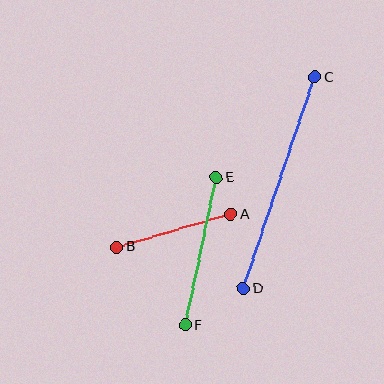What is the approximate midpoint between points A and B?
The midpoint is at approximately (174, 231) pixels.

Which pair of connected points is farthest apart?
Points C and D are farthest apart.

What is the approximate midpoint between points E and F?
The midpoint is at approximately (201, 251) pixels.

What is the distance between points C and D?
The distance is approximately 223 pixels.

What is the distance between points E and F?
The distance is approximately 151 pixels.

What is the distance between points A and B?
The distance is approximately 118 pixels.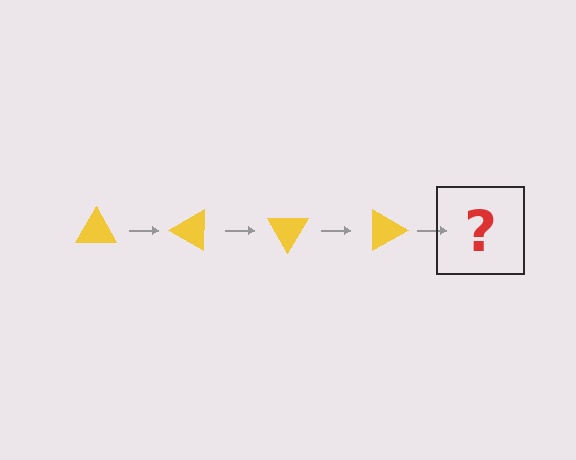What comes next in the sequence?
The next element should be a yellow triangle rotated 120 degrees.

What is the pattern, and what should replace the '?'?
The pattern is that the triangle rotates 30 degrees each step. The '?' should be a yellow triangle rotated 120 degrees.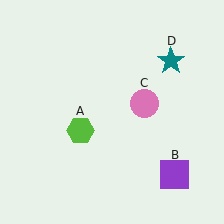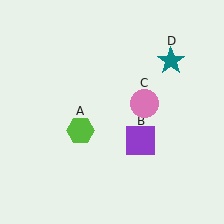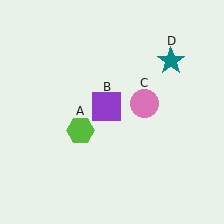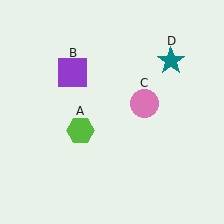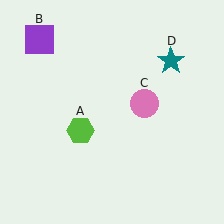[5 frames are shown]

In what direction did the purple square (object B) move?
The purple square (object B) moved up and to the left.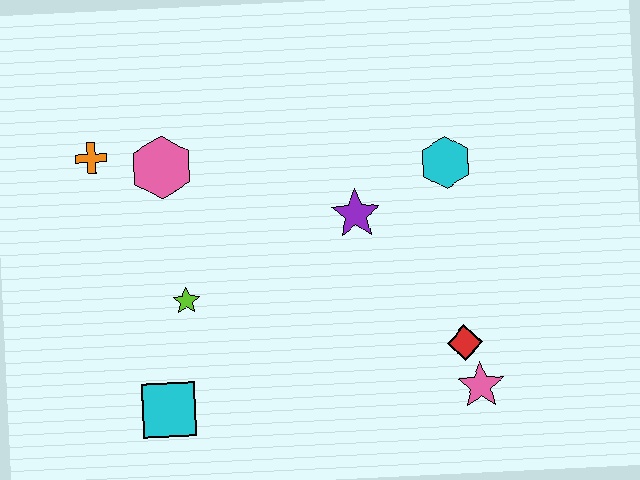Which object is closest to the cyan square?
The lime star is closest to the cyan square.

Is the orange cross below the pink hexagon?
No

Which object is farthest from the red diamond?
The orange cross is farthest from the red diamond.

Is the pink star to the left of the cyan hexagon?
No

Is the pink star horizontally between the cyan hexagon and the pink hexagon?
No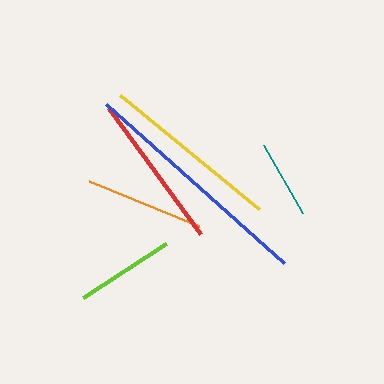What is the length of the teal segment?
The teal segment is approximately 78 pixels long.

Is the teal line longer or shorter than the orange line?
The orange line is longer than the teal line.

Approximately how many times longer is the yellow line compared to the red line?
The yellow line is approximately 1.1 times the length of the red line.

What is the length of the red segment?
The red segment is approximately 157 pixels long.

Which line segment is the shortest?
The teal line is the shortest at approximately 78 pixels.